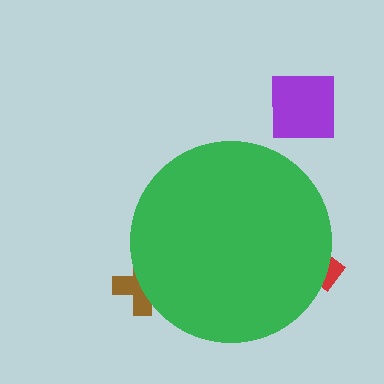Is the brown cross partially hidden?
Yes, the brown cross is partially hidden behind the green circle.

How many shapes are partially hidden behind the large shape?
2 shapes are partially hidden.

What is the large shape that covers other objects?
A green circle.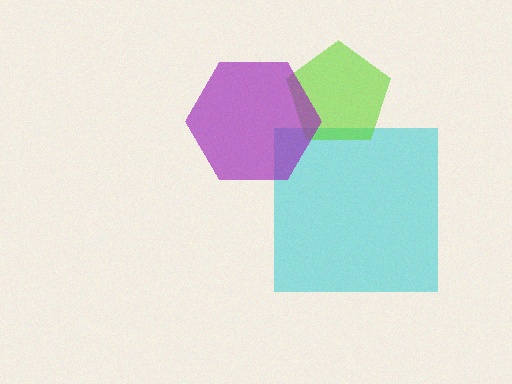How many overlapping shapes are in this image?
There are 3 overlapping shapes in the image.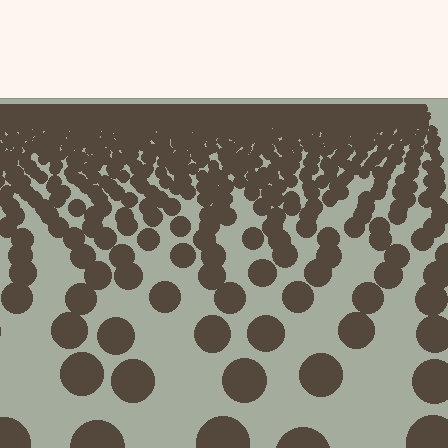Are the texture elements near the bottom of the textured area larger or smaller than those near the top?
Larger. Near the bottom, elements are closer to the viewer and appear at a bigger on-screen size.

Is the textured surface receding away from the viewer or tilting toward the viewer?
The surface is receding away from the viewer. Texture elements get smaller and denser toward the top.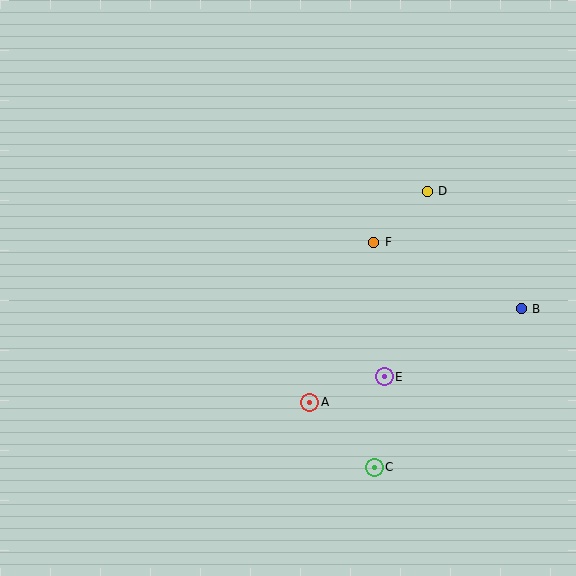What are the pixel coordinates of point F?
Point F is at (374, 242).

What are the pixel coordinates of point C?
Point C is at (374, 467).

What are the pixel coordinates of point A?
Point A is at (310, 402).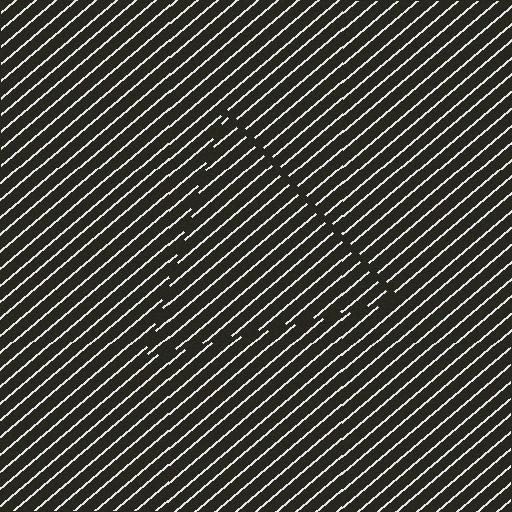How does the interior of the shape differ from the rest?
The interior of the shape contains the same grating, shifted by half a period — the contour is defined by the phase discontinuity where line-ends from the inner and outer gratings abut.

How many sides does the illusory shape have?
3 sides — the line-ends trace a triangle.